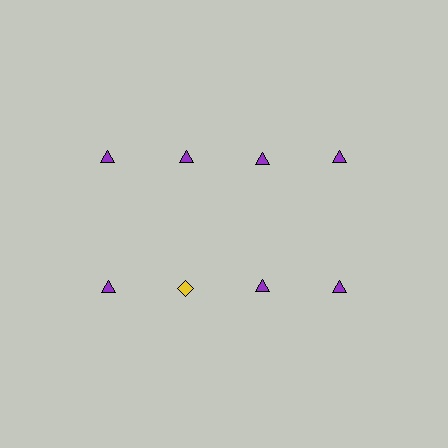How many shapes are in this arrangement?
There are 8 shapes arranged in a grid pattern.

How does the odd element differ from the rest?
It differs in both color (yellow instead of purple) and shape (diamond instead of triangle).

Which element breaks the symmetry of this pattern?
The yellow diamond in the second row, second from left column breaks the symmetry. All other shapes are purple triangles.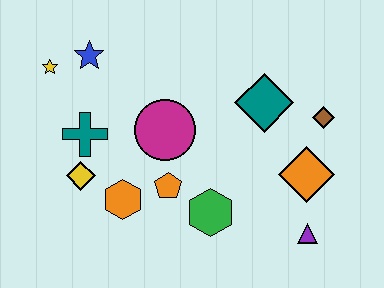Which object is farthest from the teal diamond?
The yellow star is farthest from the teal diamond.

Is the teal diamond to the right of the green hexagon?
Yes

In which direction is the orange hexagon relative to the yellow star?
The orange hexagon is below the yellow star.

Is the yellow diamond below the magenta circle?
Yes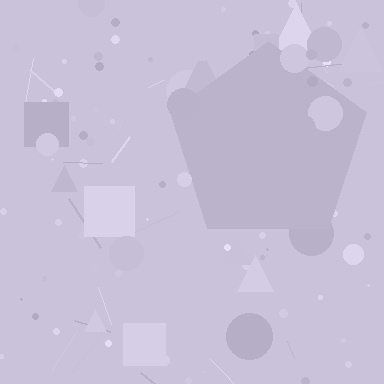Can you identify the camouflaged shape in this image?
The camouflaged shape is a pentagon.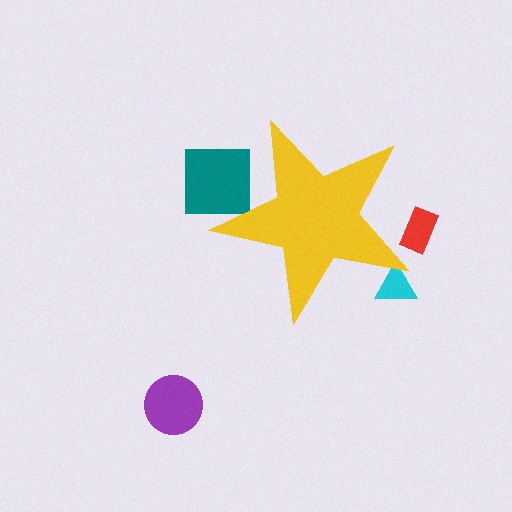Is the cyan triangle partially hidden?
Yes, the cyan triangle is partially hidden behind the yellow star.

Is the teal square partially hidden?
Yes, the teal square is partially hidden behind the yellow star.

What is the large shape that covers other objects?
A yellow star.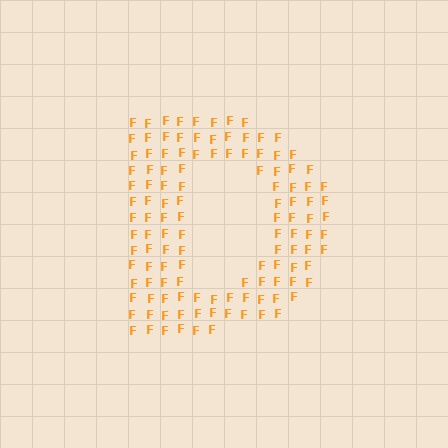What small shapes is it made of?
It is made of small letter F's.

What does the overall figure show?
The overall figure shows the letter D.